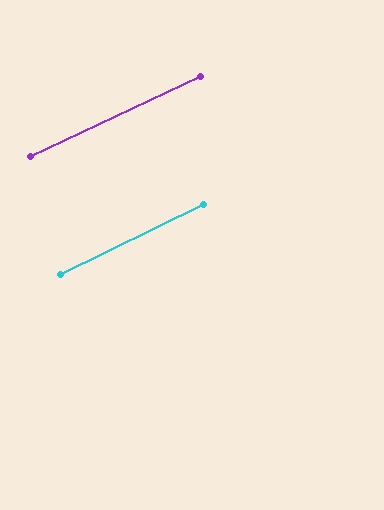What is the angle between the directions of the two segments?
Approximately 1 degree.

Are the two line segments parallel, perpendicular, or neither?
Parallel — their directions differ by only 0.8°.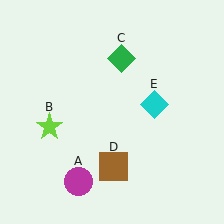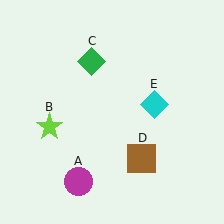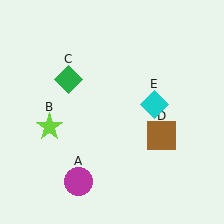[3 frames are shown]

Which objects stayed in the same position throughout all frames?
Magenta circle (object A) and lime star (object B) and cyan diamond (object E) remained stationary.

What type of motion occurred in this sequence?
The green diamond (object C), brown square (object D) rotated counterclockwise around the center of the scene.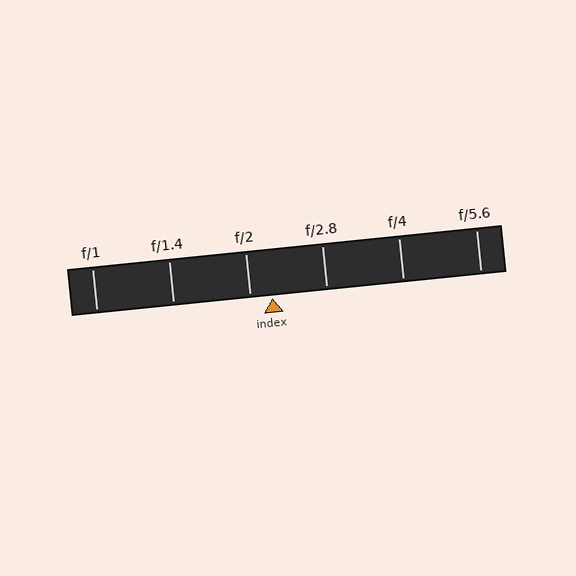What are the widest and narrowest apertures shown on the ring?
The widest aperture shown is f/1 and the narrowest is f/5.6.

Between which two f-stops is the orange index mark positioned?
The index mark is between f/2 and f/2.8.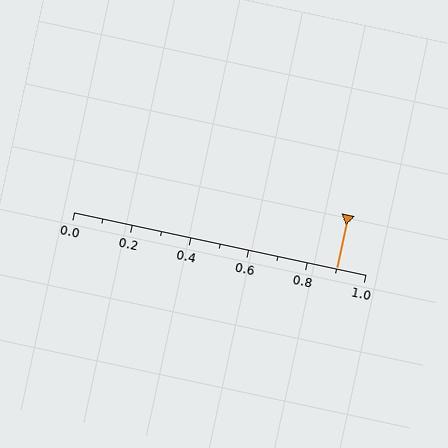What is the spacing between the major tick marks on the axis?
The major ticks are spaced 0.2 apart.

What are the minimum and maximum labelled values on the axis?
The axis runs from 0.0 to 1.0.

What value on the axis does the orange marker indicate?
The marker indicates approximately 0.9.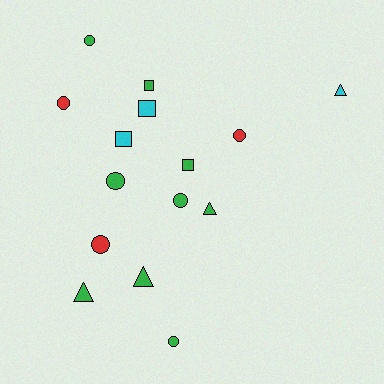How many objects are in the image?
There are 15 objects.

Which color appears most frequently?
Green, with 9 objects.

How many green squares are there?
There are 2 green squares.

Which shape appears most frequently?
Circle, with 7 objects.